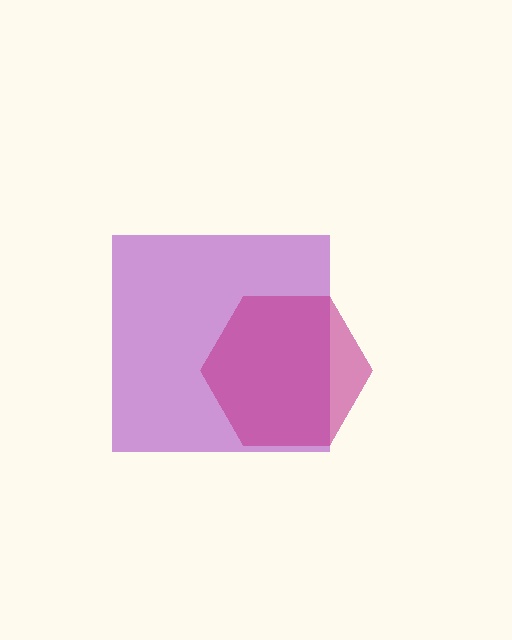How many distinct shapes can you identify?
There are 2 distinct shapes: a purple square, a magenta hexagon.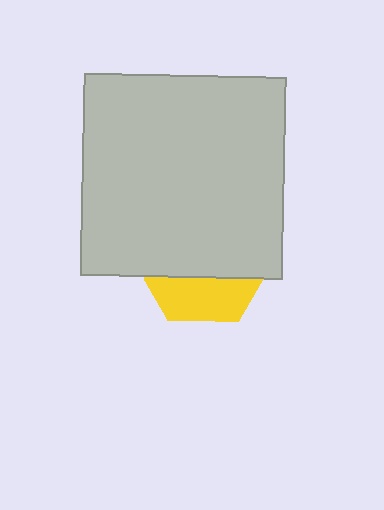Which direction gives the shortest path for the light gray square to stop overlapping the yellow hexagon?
Moving up gives the shortest separation.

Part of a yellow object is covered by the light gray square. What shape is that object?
It is a hexagon.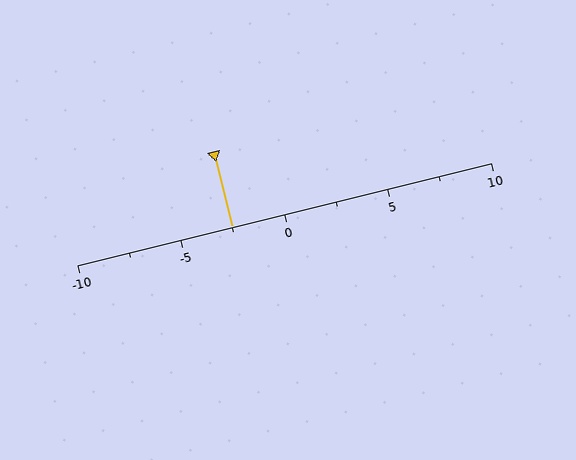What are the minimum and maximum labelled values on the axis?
The axis runs from -10 to 10.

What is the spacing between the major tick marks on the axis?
The major ticks are spaced 5 apart.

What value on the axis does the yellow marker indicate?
The marker indicates approximately -2.5.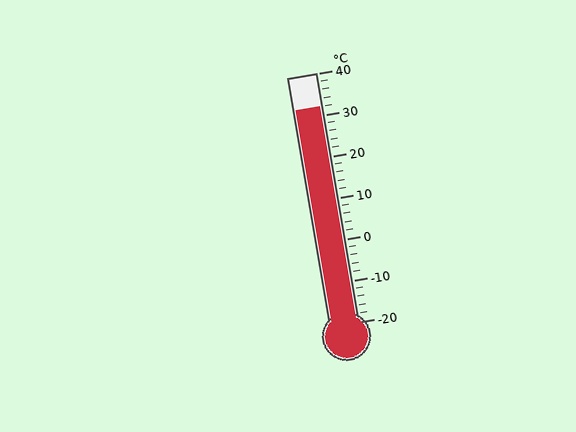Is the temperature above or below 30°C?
The temperature is above 30°C.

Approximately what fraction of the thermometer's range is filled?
The thermometer is filled to approximately 85% of its range.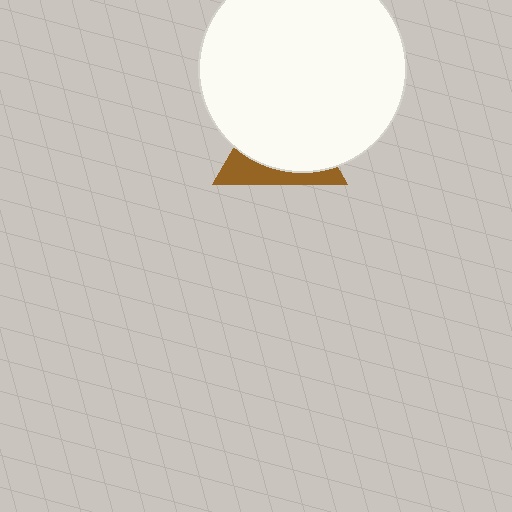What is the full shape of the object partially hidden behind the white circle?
The partially hidden object is a brown triangle.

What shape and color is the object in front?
The object in front is a white circle.